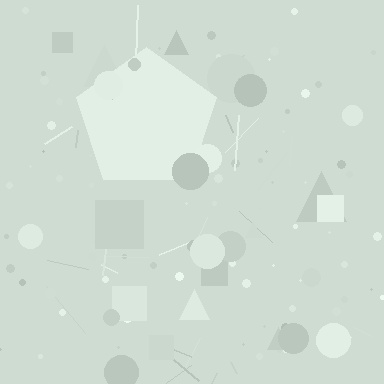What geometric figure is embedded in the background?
A pentagon is embedded in the background.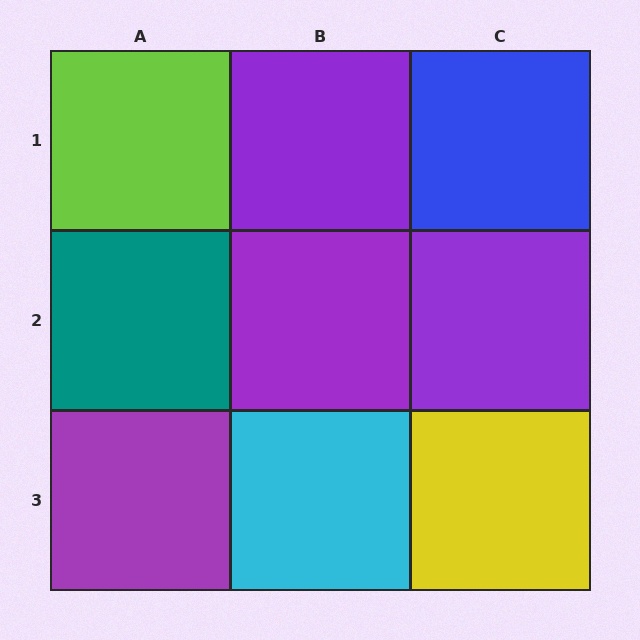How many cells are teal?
1 cell is teal.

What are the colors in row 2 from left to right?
Teal, purple, purple.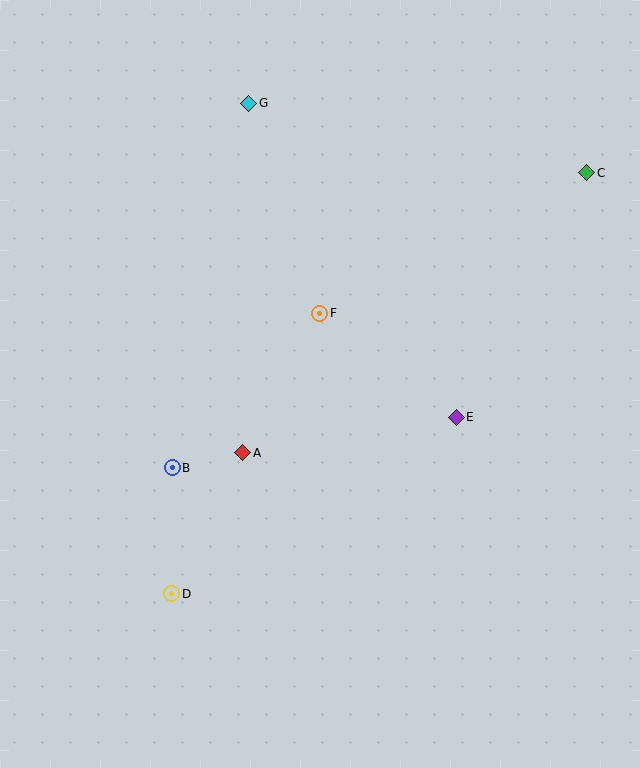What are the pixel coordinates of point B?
Point B is at (172, 468).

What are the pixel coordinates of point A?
Point A is at (243, 453).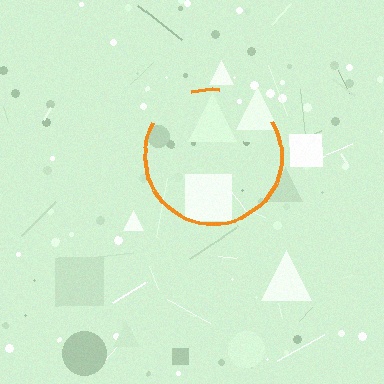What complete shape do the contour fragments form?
The contour fragments form a circle.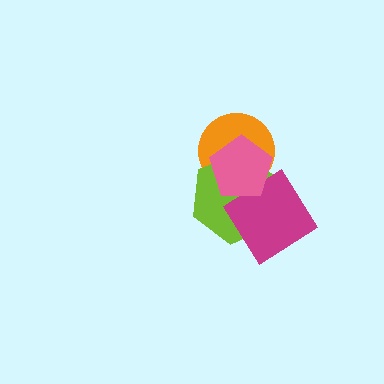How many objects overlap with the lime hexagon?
3 objects overlap with the lime hexagon.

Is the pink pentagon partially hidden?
No, no other shape covers it.